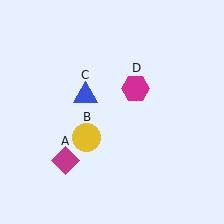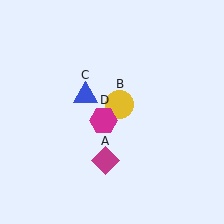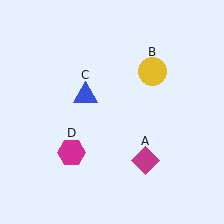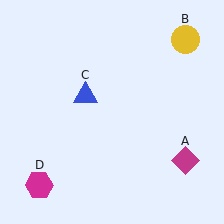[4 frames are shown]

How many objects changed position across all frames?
3 objects changed position: magenta diamond (object A), yellow circle (object B), magenta hexagon (object D).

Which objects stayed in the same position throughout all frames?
Blue triangle (object C) remained stationary.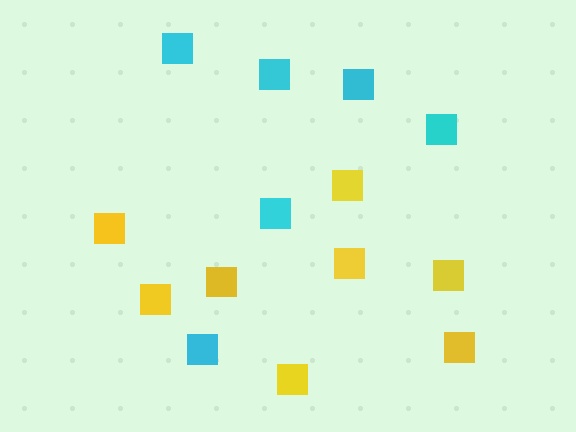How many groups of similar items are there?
There are 2 groups: one group of yellow squares (8) and one group of cyan squares (6).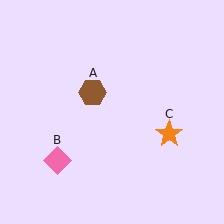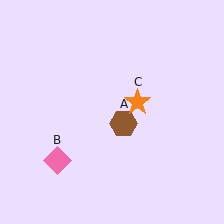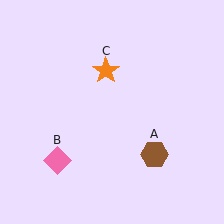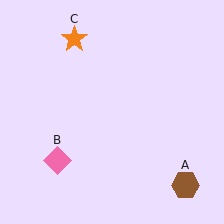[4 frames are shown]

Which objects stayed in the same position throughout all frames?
Pink diamond (object B) remained stationary.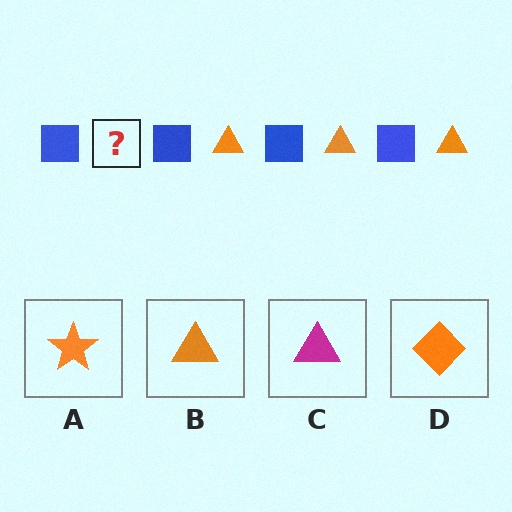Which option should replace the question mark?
Option B.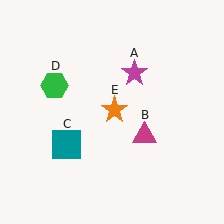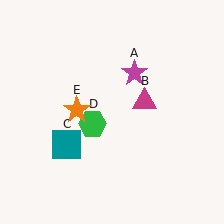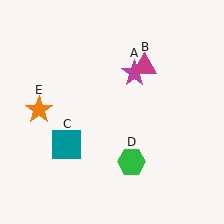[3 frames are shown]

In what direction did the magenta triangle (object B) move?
The magenta triangle (object B) moved up.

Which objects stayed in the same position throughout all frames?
Magenta star (object A) and teal square (object C) remained stationary.